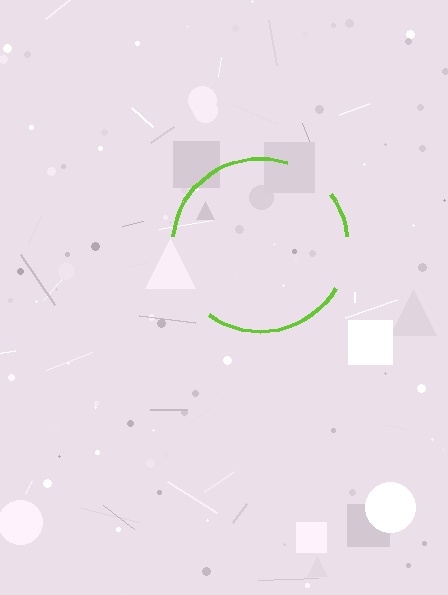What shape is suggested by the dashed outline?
The dashed outline suggests a circle.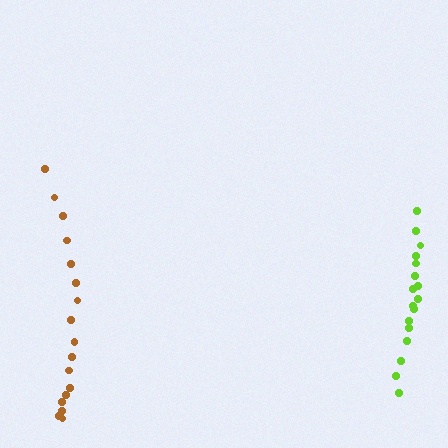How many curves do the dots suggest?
There are 2 distinct paths.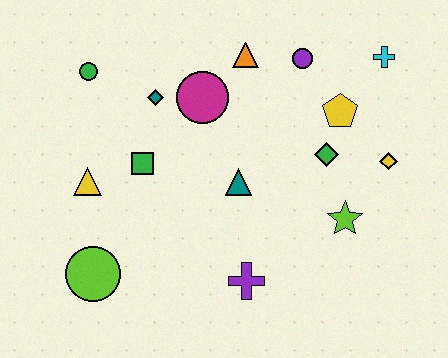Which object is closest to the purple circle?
The orange triangle is closest to the purple circle.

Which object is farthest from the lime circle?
The cyan cross is farthest from the lime circle.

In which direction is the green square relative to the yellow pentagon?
The green square is to the left of the yellow pentagon.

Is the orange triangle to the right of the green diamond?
No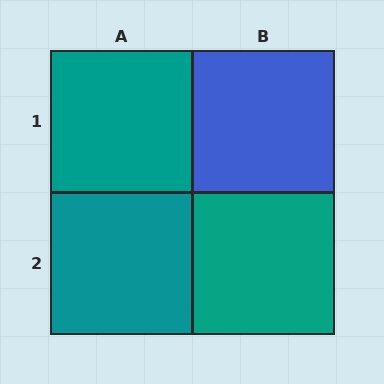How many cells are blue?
1 cell is blue.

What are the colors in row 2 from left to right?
Teal, teal.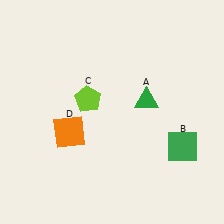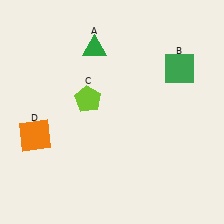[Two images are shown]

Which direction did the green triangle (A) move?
The green triangle (A) moved left.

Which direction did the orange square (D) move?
The orange square (D) moved left.